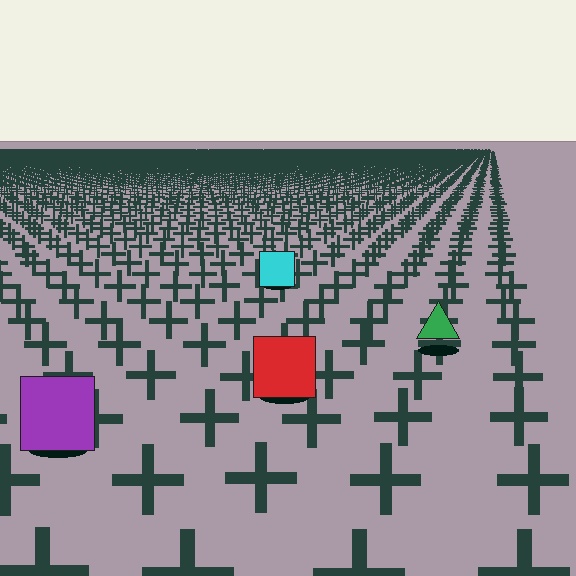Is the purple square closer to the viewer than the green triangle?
Yes. The purple square is closer — you can tell from the texture gradient: the ground texture is coarser near it.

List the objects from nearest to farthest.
From nearest to farthest: the purple square, the red square, the green triangle, the cyan square.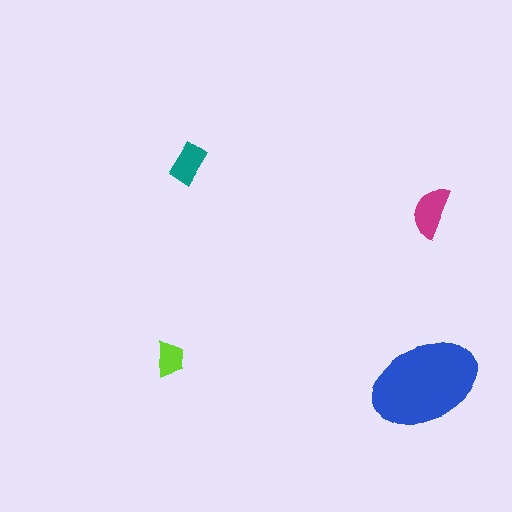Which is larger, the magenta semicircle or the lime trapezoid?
The magenta semicircle.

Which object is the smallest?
The lime trapezoid.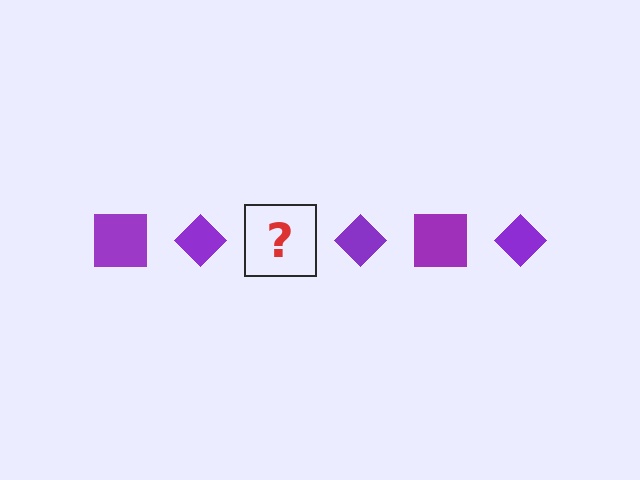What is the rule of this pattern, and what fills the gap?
The rule is that the pattern cycles through square, diamond shapes in purple. The gap should be filled with a purple square.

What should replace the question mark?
The question mark should be replaced with a purple square.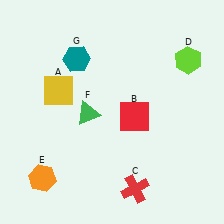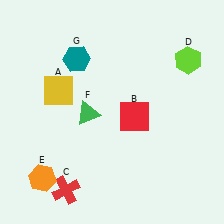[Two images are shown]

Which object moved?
The red cross (C) moved left.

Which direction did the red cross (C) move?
The red cross (C) moved left.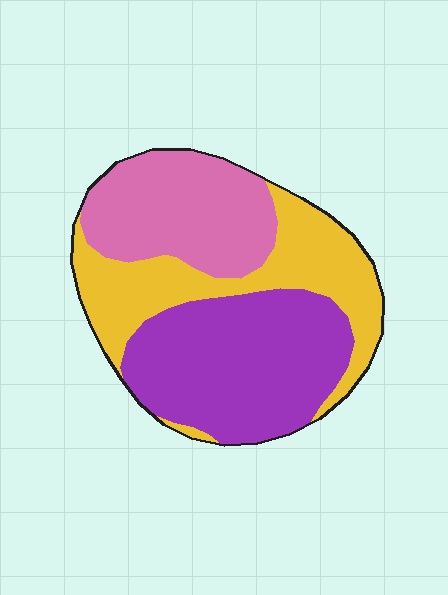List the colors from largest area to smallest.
From largest to smallest: purple, yellow, pink.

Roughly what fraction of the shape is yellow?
Yellow takes up about one third (1/3) of the shape.